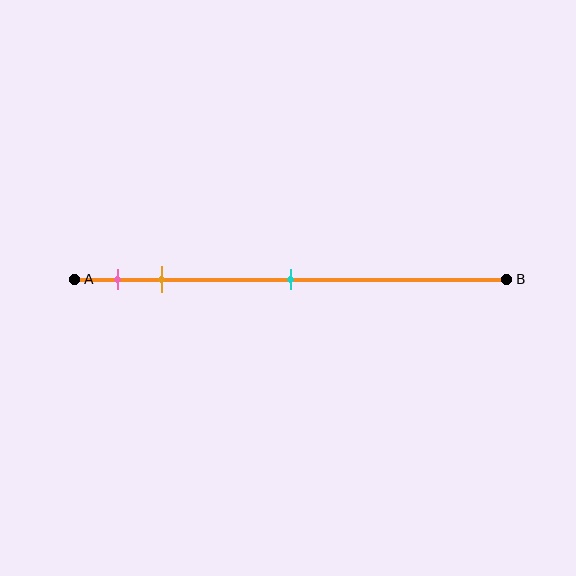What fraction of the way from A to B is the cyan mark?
The cyan mark is approximately 50% (0.5) of the way from A to B.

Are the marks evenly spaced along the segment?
No, the marks are not evenly spaced.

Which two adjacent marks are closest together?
The pink and orange marks are the closest adjacent pair.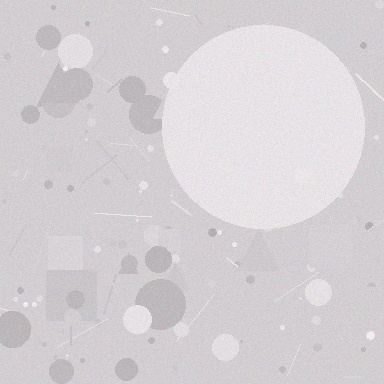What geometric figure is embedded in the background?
A circle is embedded in the background.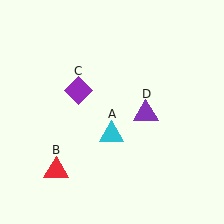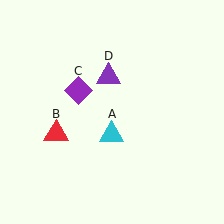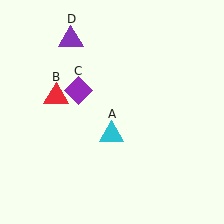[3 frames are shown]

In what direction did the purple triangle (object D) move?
The purple triangle (object D) moved up and to the left.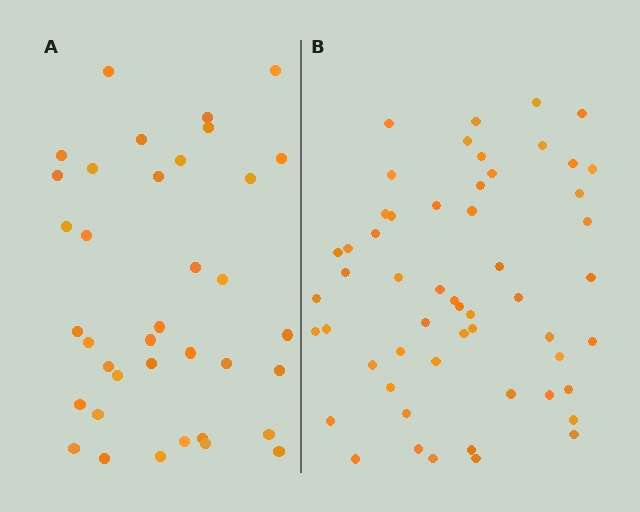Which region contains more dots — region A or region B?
Region B (the right region) has more dots.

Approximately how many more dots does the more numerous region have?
Region B has approximately 20 more dots than region A.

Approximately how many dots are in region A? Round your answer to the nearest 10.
About 40 dots. (The exact count is 37, which rounds to 40.)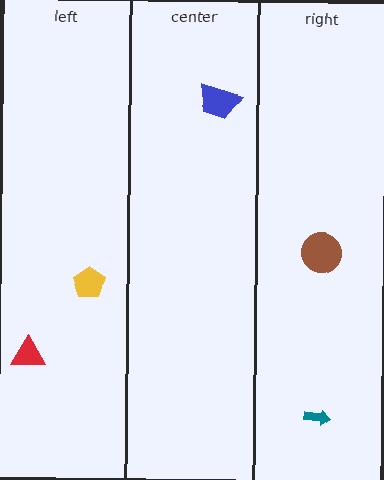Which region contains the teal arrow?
The right region.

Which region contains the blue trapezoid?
The center region.